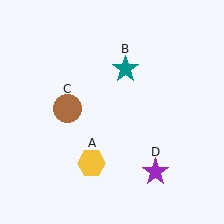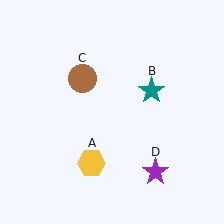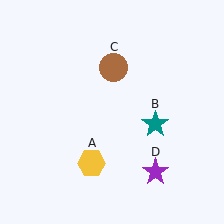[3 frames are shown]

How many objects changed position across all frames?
2 objects changed position: teal star (object B), brown circle (object C).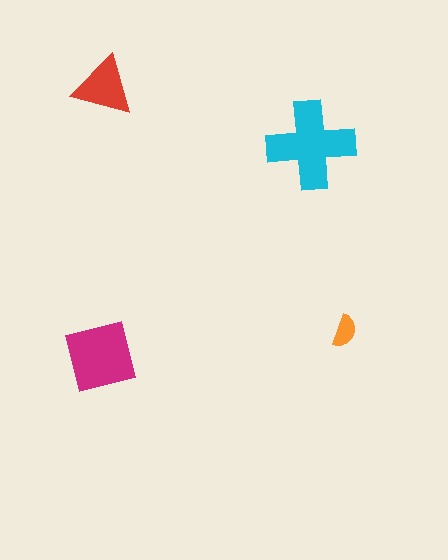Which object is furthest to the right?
The orange semicircle is rightmost.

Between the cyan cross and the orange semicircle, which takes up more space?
The cyan cross.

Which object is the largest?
The cyan cross.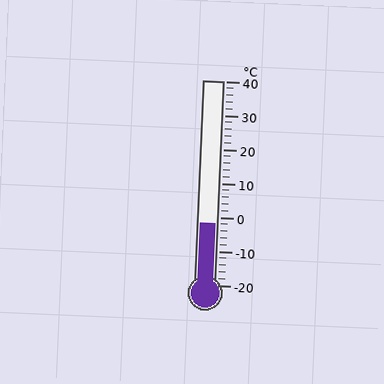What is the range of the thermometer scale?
The thermometer scale ranges from -20°C to 40°C.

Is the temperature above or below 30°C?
The temperature is below 30°C.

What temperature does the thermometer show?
The thermometer shows approximately -2°C.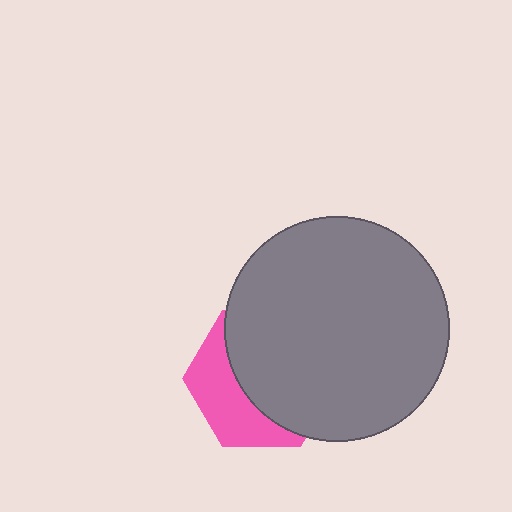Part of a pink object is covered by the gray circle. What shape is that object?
It is a hexagon.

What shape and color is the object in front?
The object in front is a gray circle.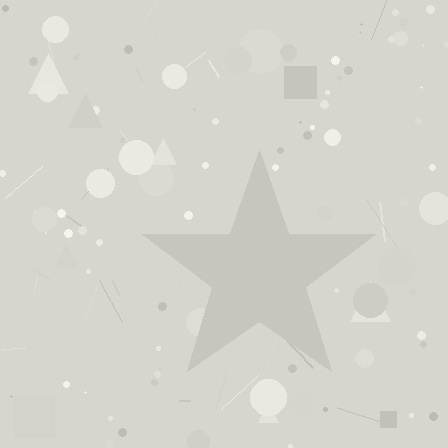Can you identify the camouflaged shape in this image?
The camouflaged shape is a star.